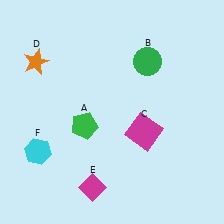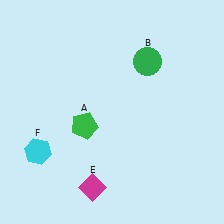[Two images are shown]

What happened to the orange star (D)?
The orange star (D) was removed in Image 2. It was in the top-left area of Image 1.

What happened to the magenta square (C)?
The magenta square (C) was removed in Image 2. It was in the bottom-right area of Image 1.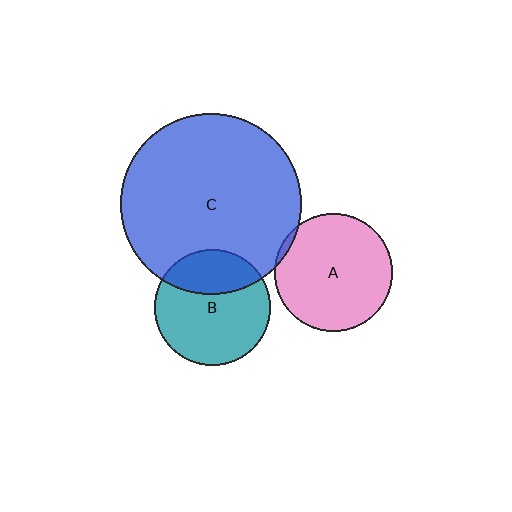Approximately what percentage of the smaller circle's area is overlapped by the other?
Approximately 5%.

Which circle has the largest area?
Circle C (blue).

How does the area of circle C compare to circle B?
Approximately 2.4 times.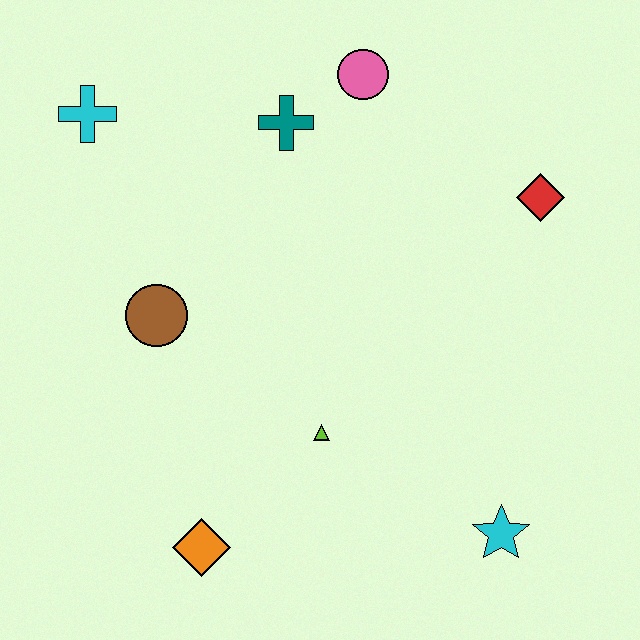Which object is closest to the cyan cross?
The teal cross is closest to the cyan cross.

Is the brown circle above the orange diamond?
Yes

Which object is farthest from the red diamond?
The orange diamond is farthest from the red diamond.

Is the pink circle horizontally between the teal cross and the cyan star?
Yes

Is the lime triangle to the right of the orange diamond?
Yes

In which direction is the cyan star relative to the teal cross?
The cyan star is below the teal cross.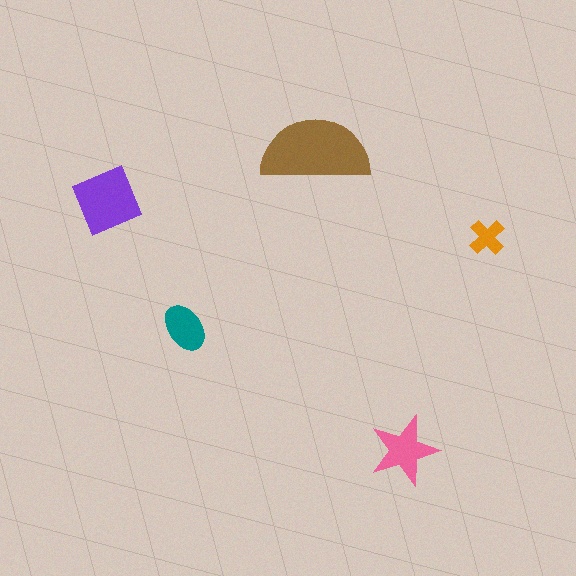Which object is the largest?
The brown semicircle.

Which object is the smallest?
The orange cross.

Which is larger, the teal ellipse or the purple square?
The purple square.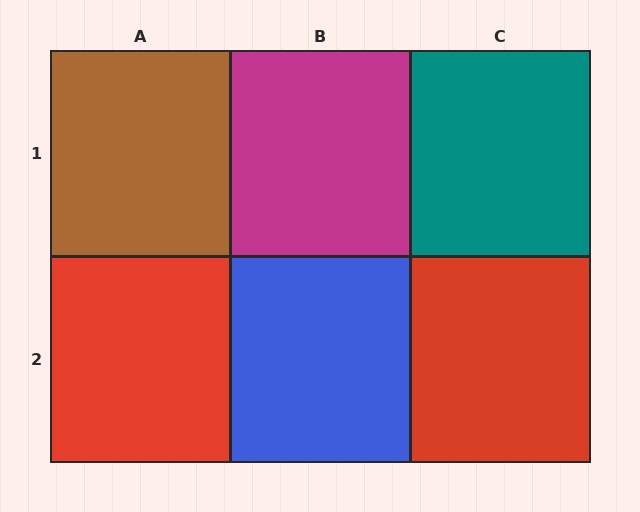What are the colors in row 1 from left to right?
Brown, magenta, teal.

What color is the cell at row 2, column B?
Blue.